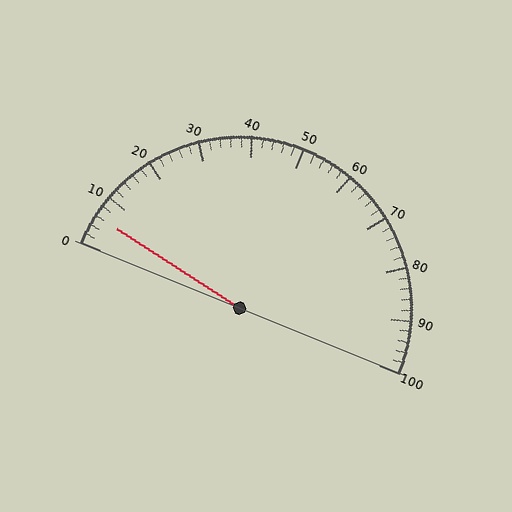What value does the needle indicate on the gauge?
The needle indicates approximately 6.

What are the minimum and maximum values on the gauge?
The gauge ranges from 0 to 100.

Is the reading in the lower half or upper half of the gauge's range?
The reading is in the lower half of the range (0 to 100).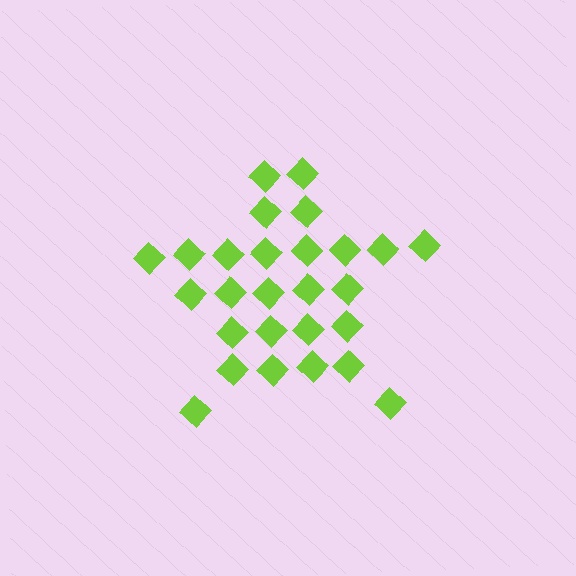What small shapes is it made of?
It is made of small diamonds.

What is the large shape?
The large shape is a star.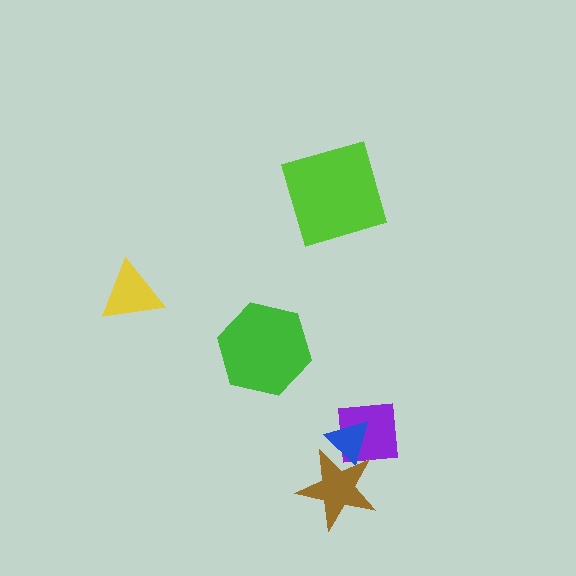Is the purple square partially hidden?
Yes, it is partially covered by another shape.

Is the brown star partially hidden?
No, no other shape covers it.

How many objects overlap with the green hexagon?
0 objects overlap with the green hexagon.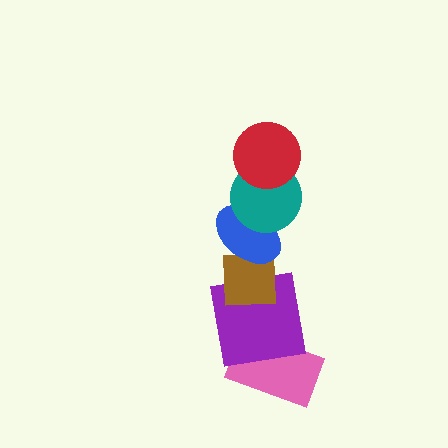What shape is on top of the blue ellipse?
The teal circle is on top of the blue ellipse.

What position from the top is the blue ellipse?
The blue ellipse is 3rd from the top.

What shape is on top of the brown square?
The blue ellipse is on top of the brown square.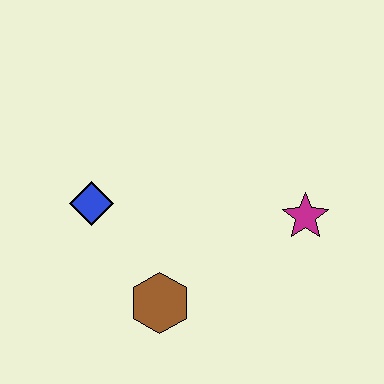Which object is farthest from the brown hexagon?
The magenta star is farthest from the brown hexagon.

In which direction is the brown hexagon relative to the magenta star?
The brown hexagon is to the left of the magenta star.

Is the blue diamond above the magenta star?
Yes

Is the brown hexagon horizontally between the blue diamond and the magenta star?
Yes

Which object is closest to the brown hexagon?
The blue diamond is closest to the brown hexagon.